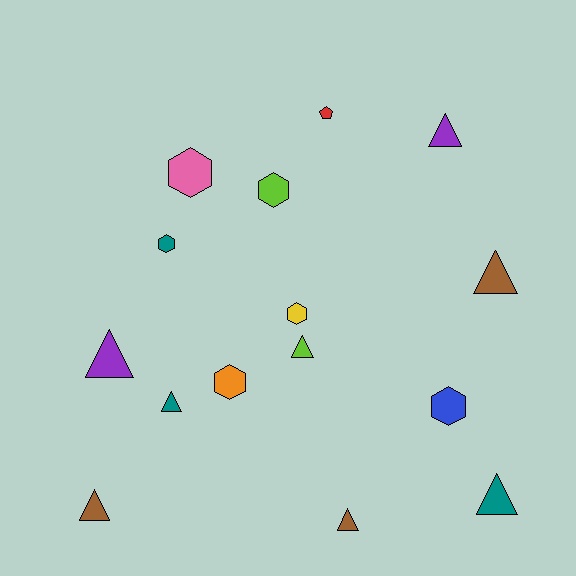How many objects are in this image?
There are 15 objects.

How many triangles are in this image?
There are 8 triangles.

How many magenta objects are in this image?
There are no magenta objects.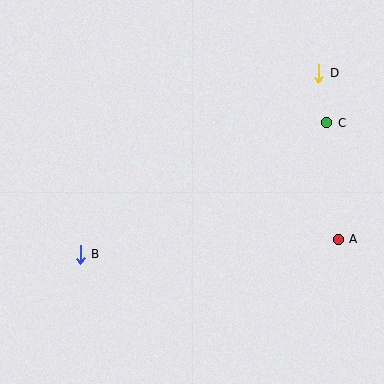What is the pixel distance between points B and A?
The distance between B and A is 259 pixels.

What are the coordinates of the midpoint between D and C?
The midpoint between D and C is at (323, 98).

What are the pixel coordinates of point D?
Point D is at (319, 73).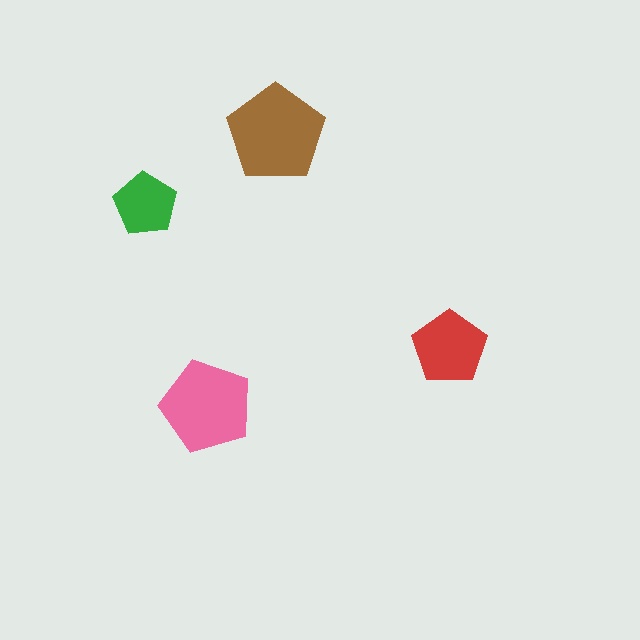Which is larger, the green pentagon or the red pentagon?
The red one.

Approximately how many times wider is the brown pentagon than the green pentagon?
About 1.5 times wider.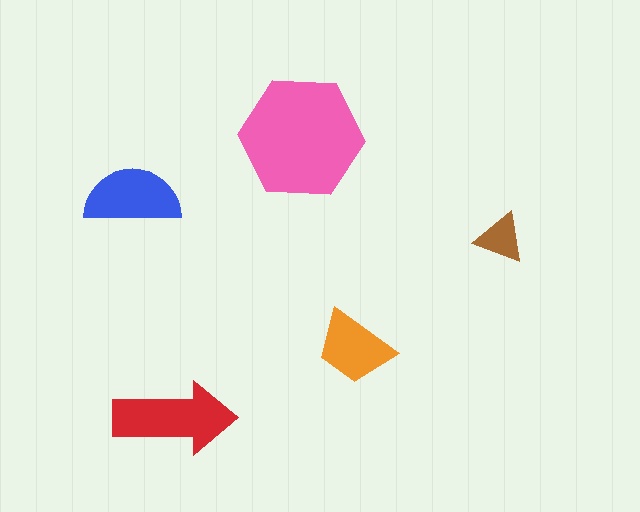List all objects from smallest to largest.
The brown triangle, the orange trapezoid, the blue semicircle, the red arrow, the pink hexagon.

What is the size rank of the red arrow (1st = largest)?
2nd.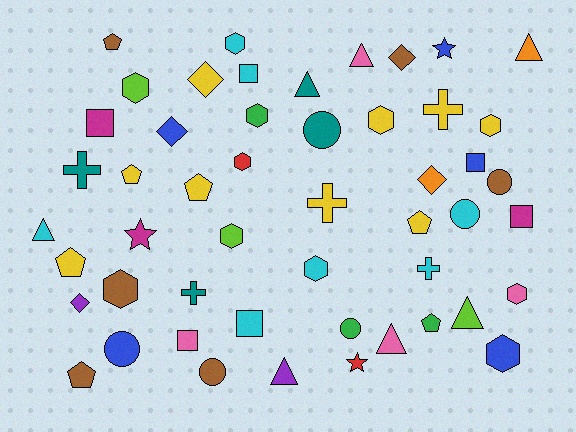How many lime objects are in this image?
There are 3 lime objects.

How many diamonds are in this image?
There are 5 diamonds.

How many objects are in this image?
There are 50 objects.